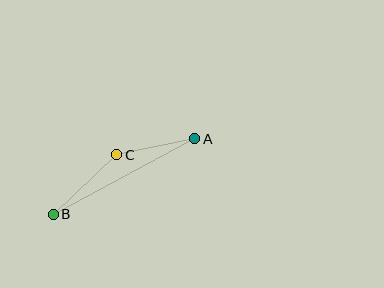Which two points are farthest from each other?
Points A and B are farthest from each other.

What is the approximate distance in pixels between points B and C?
The distance between B and C is approximately 87 pixels.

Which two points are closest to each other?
Points A and C are closest to each other.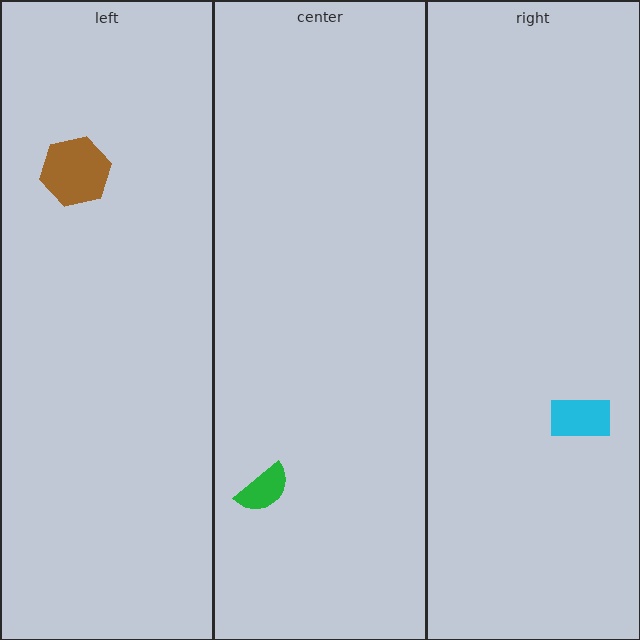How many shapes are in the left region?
1.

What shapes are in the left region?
The brown hexagon.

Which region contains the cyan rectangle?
The right region.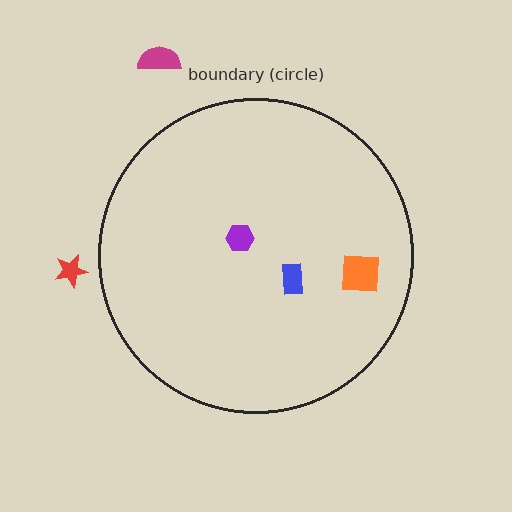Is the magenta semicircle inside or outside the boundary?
Outside.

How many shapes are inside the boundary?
3 inside, 2 outside.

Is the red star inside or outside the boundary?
Outside.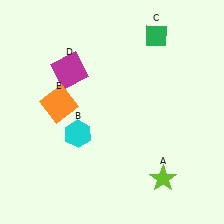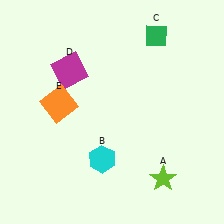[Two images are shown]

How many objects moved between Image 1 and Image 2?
1 object moved between the two images.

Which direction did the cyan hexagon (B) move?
The cyan hexagon (B) moved down.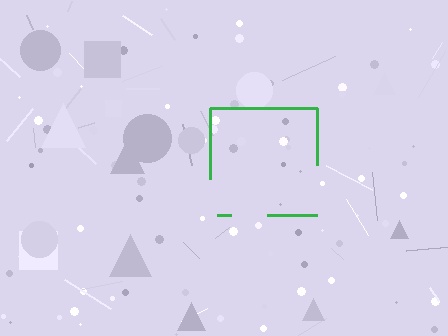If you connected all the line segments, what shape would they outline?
They would outline a square.